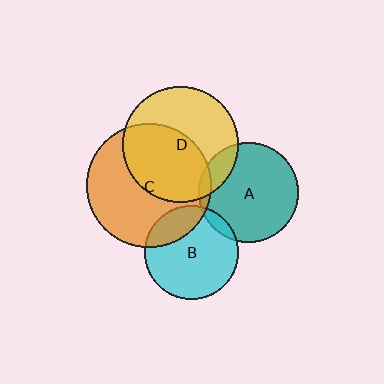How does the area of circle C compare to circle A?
Approximately 1.5 times.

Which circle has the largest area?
Circle C (orange).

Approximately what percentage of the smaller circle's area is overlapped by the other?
Approximately 5%.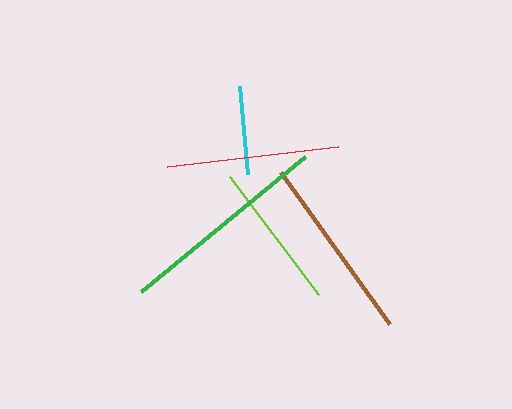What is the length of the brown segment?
The brown segment is approximately 186 pixels long.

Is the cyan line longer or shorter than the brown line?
The brown line is longer than the cyan line.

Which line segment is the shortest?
The cyan line is the shortest at approximately 89 pixels.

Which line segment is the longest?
The green line is the longest at approximately 213 pixels.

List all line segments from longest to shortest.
From longest to shortest: green, brown, red, lime, cyan.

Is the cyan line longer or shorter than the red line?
The red line is longer than the cyan line.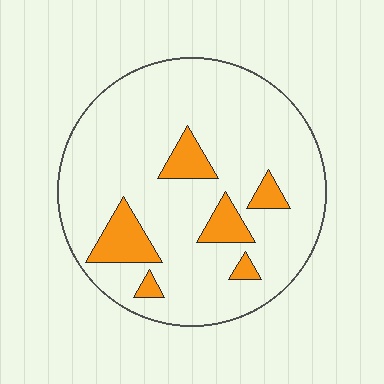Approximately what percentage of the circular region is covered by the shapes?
Approximately 15%.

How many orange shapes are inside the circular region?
6.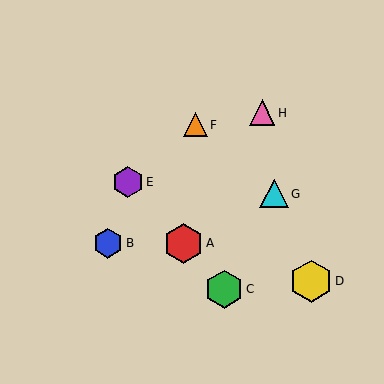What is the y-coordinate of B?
Object B is at y≈243.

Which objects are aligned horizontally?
Objects A, B are aligned horizontally.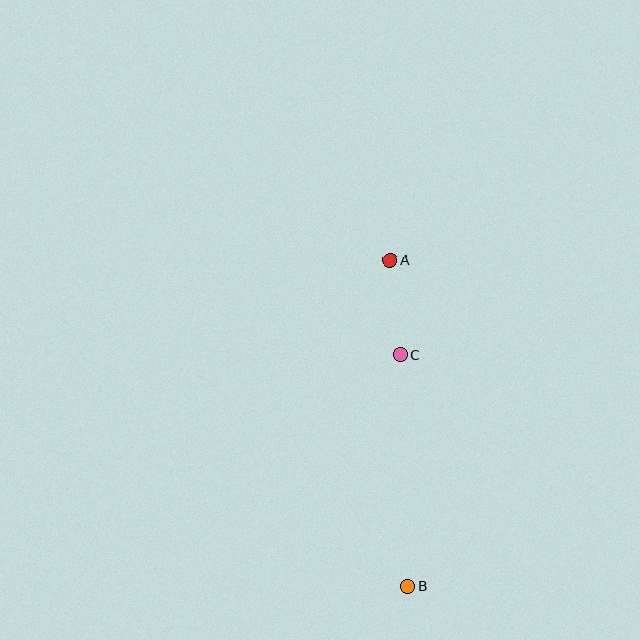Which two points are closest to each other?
Points A and C are closest to each other.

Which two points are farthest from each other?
Points A and B are farthest from each other.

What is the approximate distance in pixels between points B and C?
The distance between B and C is approximately 231 pixels.